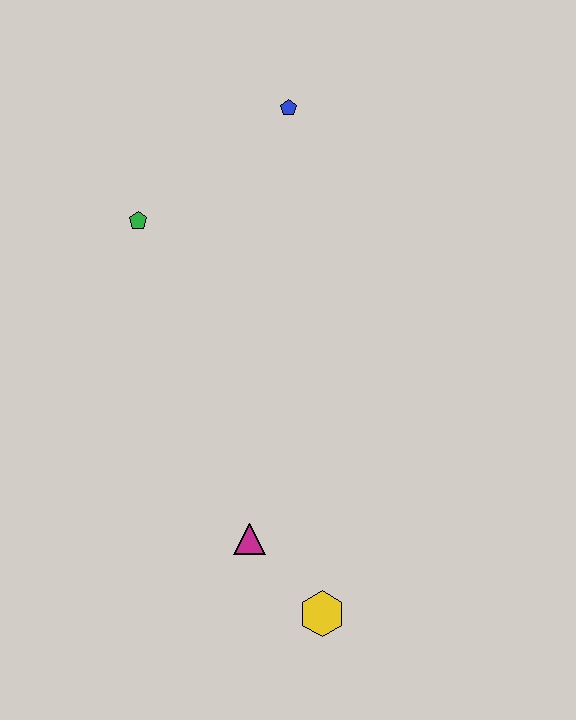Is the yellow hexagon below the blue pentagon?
Yes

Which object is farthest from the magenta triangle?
The blue pentagon is farthest from the magenta triangle.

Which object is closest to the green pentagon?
The blue pentagon is closest to the green pentagon.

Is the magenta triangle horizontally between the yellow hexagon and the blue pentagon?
No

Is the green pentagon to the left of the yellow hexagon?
Yes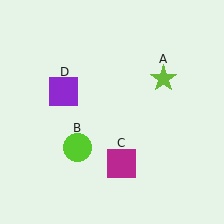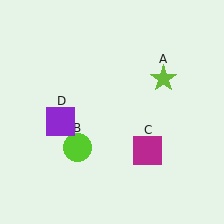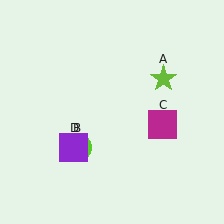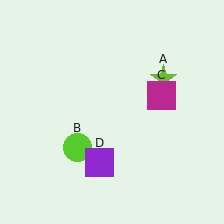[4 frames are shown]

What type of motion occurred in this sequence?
The magenta square (object C), purple square (object D) rotated counterclockwise around the center of the scene.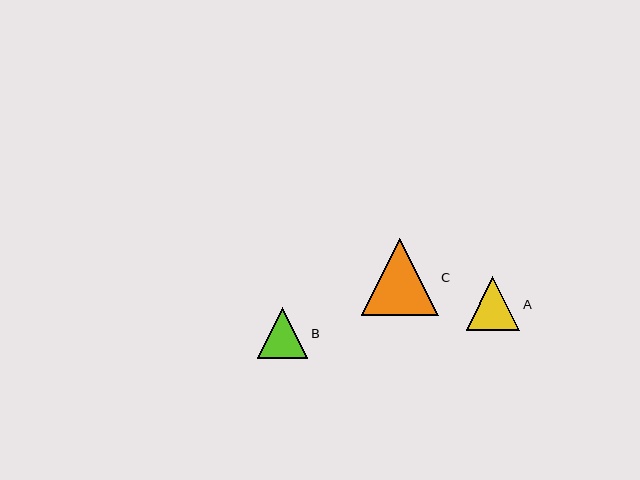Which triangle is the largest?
Triangle C is the largest with a size of approximately 77 pixels.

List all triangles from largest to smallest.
From largest to smallest: C, A, B.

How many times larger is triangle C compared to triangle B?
Triangle C is approximately 1.5 times the size of triangle B.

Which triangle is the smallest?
Triangle B is the smallest with a size of approximately 50 pixels.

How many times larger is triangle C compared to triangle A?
Triangle C is approximately 1.4 times the size of triangle A.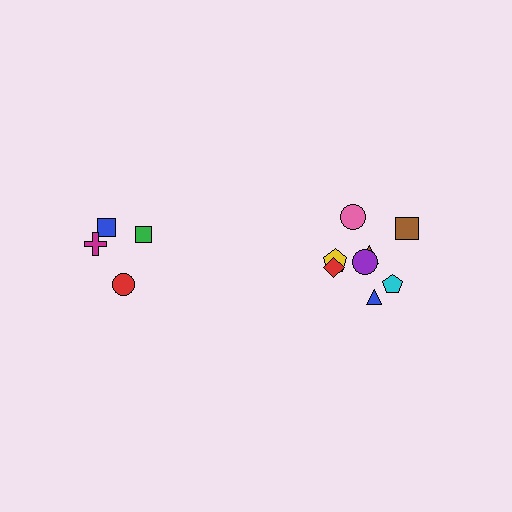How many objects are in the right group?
There are 8 objects.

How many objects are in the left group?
There are 4 objects.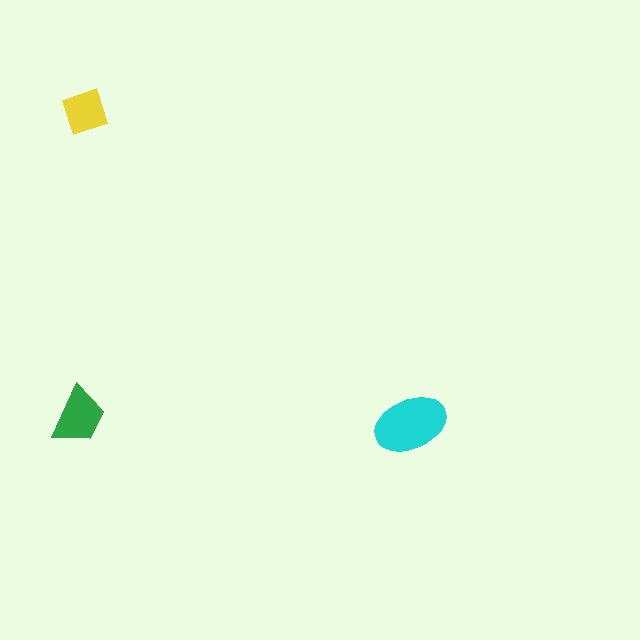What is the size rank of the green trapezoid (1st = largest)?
2nd.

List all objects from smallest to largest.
The yellow diamond, the green trapezoid, the cyan ellipse.